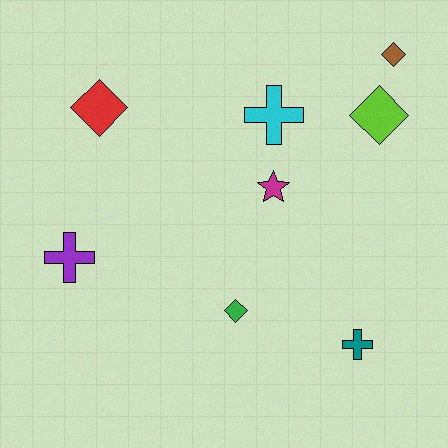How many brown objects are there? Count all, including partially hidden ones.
There is 1 brown object.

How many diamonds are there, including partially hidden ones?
There are 4 diamonds.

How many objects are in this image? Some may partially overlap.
There are 8 objects.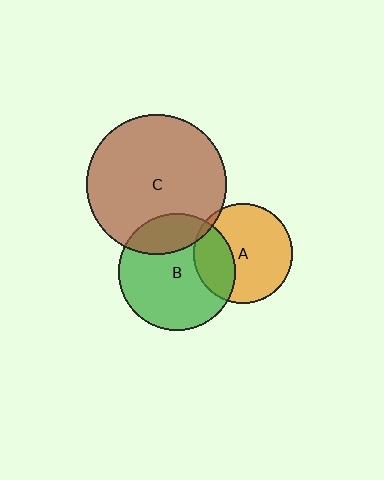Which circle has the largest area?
Circle C (brown).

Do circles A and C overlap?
Yes.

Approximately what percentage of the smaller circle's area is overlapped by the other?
Approximately 5%.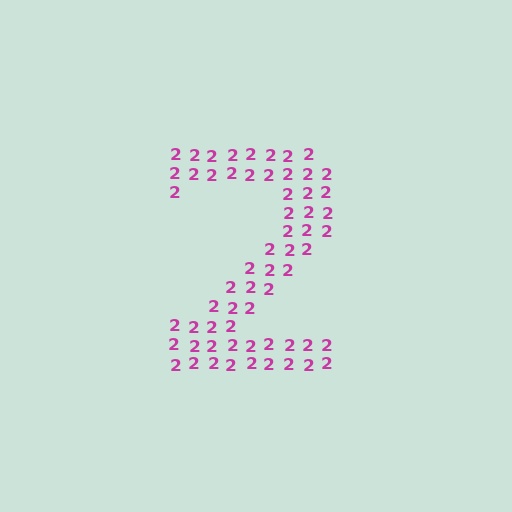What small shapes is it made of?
It is made of small digit 2's.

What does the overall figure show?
The overall figure shows the digit 2.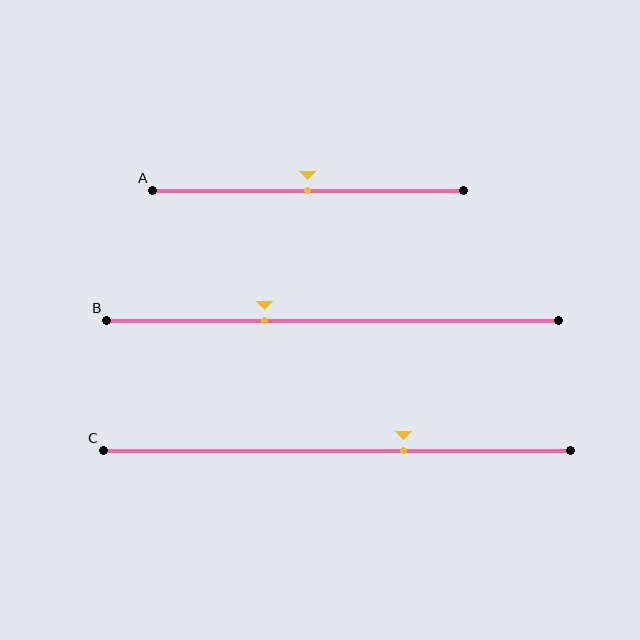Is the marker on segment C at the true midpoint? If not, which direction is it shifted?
No, the marker on segment C is shifted to the right by about 14% of the segment length.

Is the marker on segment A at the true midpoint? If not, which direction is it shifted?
Yes, the marker on segment A is at the true midpoint.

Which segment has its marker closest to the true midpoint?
Segment A has its marker closest to the true midpoint.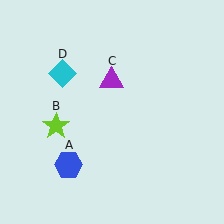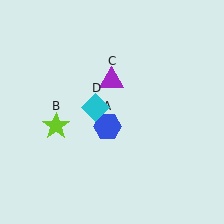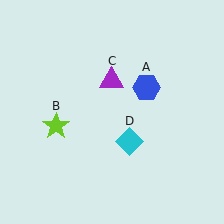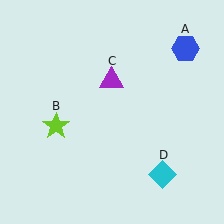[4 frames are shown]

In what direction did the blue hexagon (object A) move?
The blue hexagon (object A) moved up and to the right.